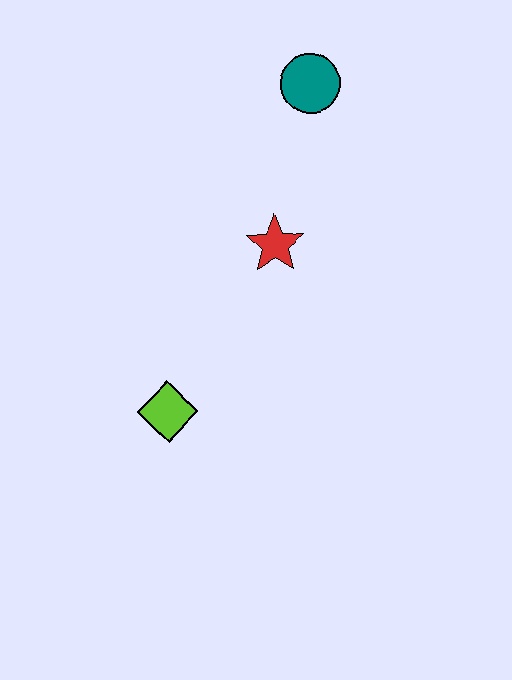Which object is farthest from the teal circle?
The lime diamond is farthest from the teal circle.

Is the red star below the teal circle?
Yes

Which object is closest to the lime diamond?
The red star is closest to the lime diamond.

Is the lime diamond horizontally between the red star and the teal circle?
No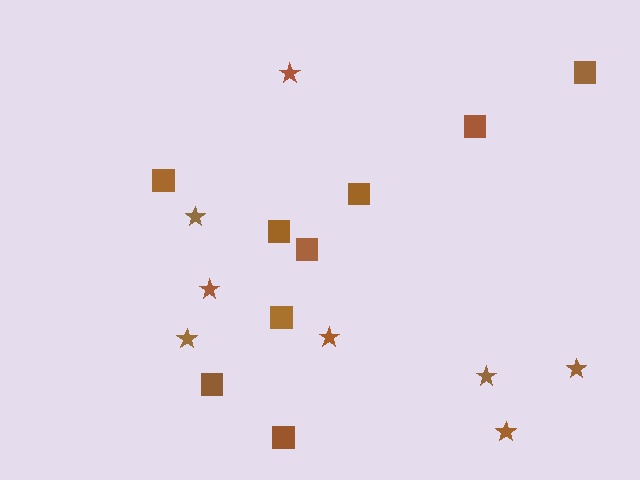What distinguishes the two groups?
There are 2 groups: one group of stars (8) and one group of squares (9).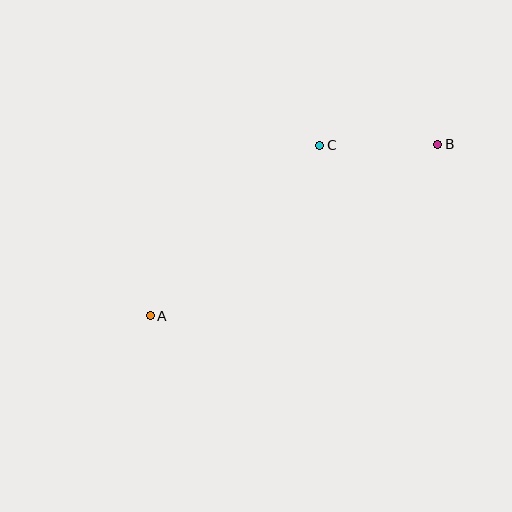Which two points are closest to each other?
Points B and C are closest to each other.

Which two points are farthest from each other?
Points A and B are farthest from each other.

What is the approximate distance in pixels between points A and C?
The distance between A and C is approximately 241 pixels.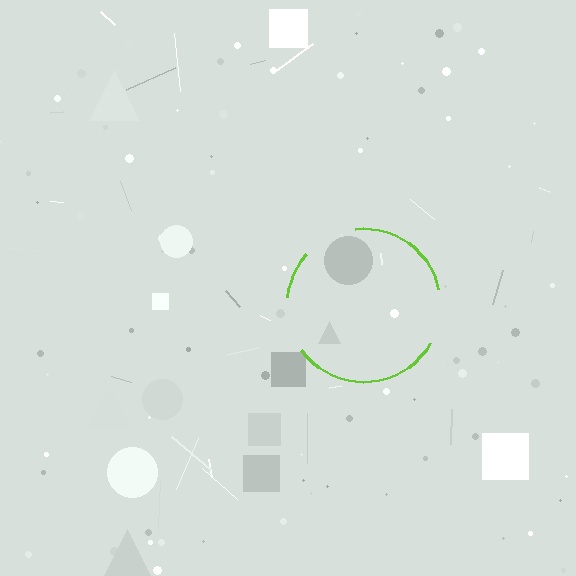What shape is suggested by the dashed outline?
The dashed outline suggests a circle.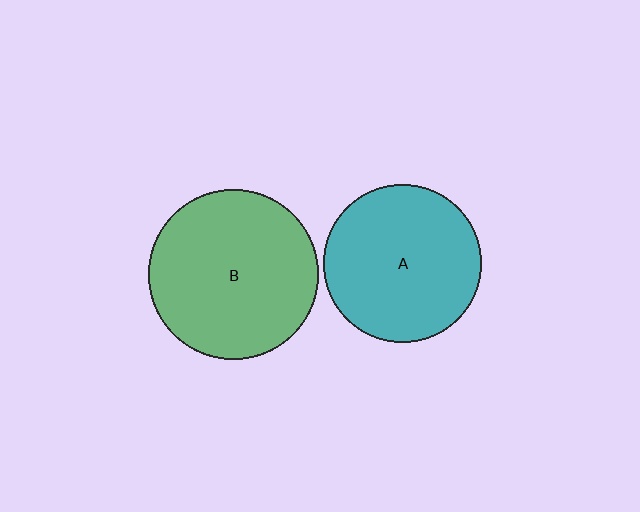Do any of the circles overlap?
No, none of the circles overlap.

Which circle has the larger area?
Circle B (green).